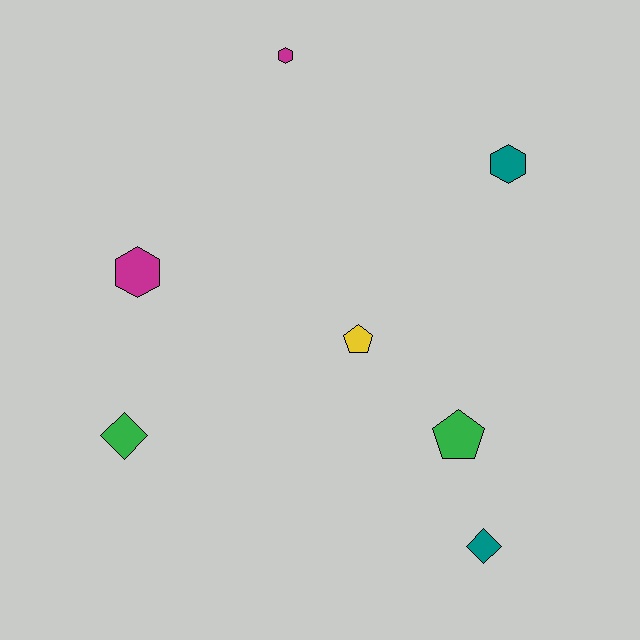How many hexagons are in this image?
There are 3 hexagons.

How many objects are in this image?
There are 7 objects.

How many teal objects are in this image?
There are 2 teal objects.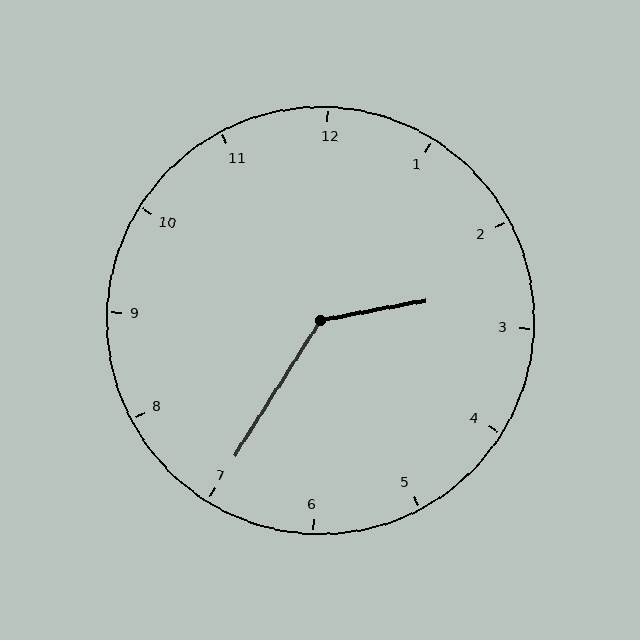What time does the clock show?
2:35.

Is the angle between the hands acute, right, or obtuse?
It is obtuse.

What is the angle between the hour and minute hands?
Approximately 132 degrees.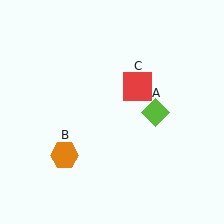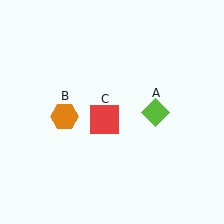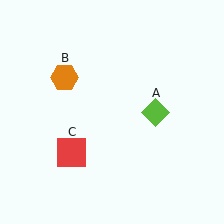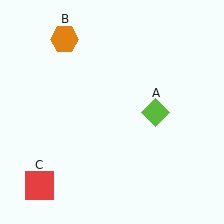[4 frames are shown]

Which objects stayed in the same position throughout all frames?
Lime diamond (object A) remained stationary.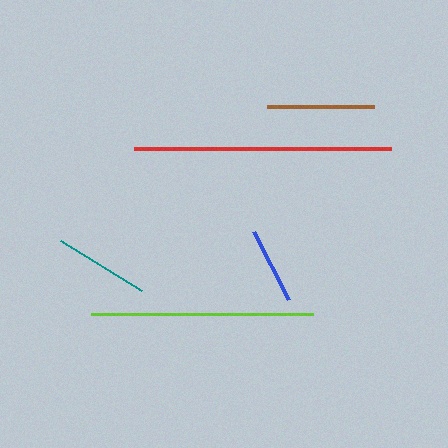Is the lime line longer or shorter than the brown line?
The lime line is longer than the brown line.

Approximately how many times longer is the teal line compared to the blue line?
The teal line is approximately 1.2 times the length of the blue line.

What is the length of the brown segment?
The brown segment is approximately 107 pixels long.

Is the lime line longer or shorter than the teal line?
The lime line is longer than the teal line.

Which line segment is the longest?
The red line is the longest at approximately 257 pixels.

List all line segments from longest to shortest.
From longest to shortest: red, lime, brown, teal, blue.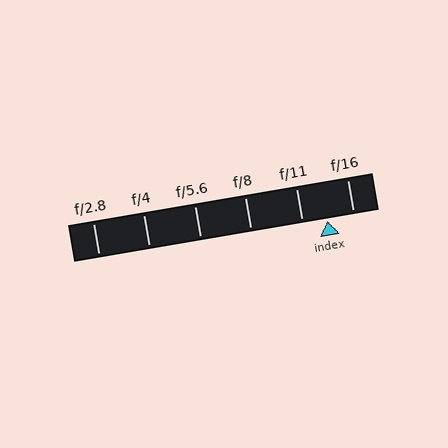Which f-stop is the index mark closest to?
The index mark is closest to f/11.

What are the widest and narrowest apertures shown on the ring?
The widest aperture shown is f/2.8 and the narrowest is f/16.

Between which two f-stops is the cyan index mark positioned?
The index mark is between f/11 and f/16.